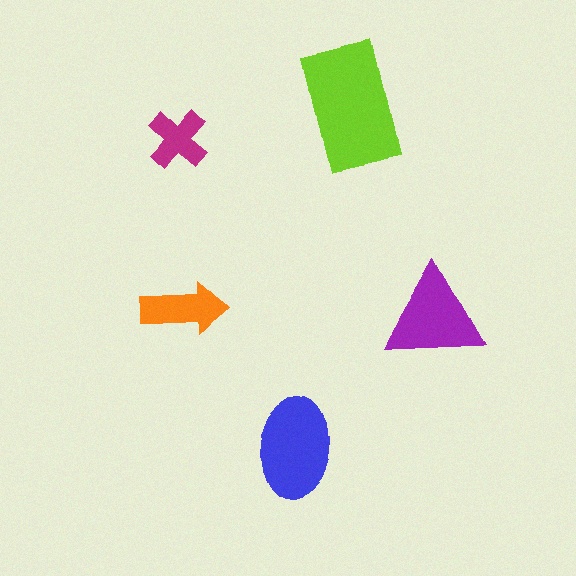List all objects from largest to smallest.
The lime rectangle, the blue ellipse, the purple triangle, the orange arrow, the magenta cross.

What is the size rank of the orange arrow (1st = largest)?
4th.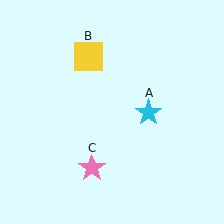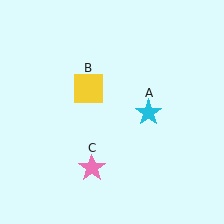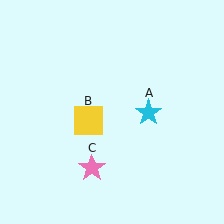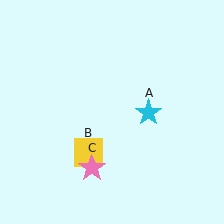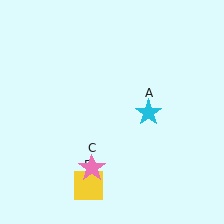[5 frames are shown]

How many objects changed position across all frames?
1 object changed position: yellow square (object B).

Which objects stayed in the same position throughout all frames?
Cyan star (object A) and pink star (object C) remained stationary.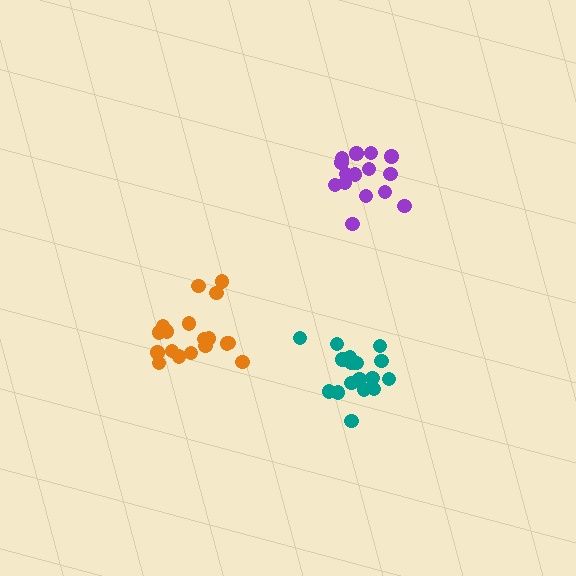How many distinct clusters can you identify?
There are 3 distinct clusters.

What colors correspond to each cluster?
The clusters are colored: teal, purple, orange.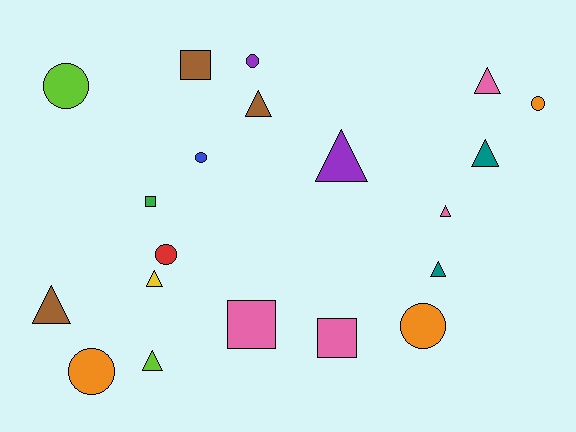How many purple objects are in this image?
There are 2 purple objects.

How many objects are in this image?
There are 20 objects.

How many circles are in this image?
There are 7 circles.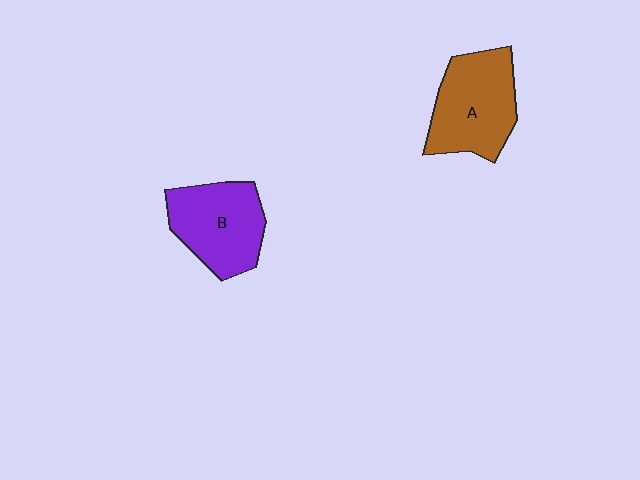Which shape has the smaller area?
Shape B (purple).